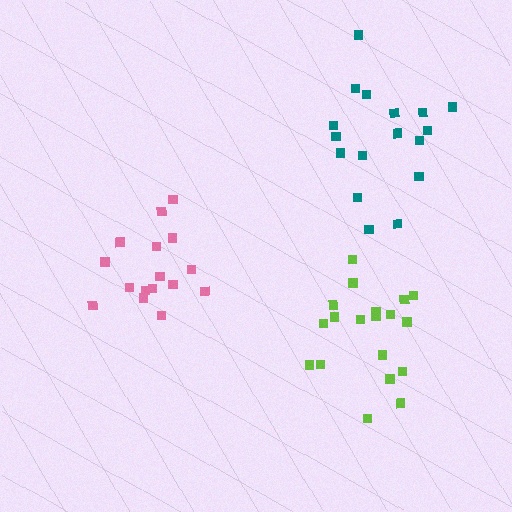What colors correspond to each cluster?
The clusters are colored: lime, teal, pink.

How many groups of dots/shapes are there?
There are 3 groups.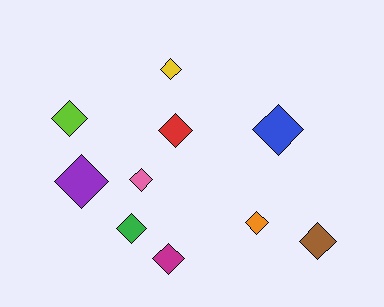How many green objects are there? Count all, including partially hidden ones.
There is 1 green object.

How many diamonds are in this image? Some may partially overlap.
There are 10 diamonds.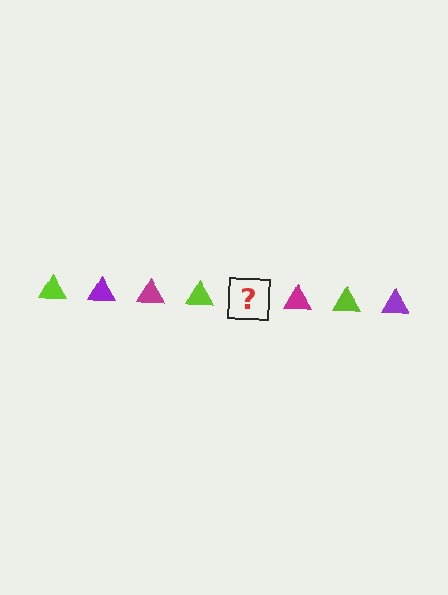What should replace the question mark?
The question mark should be replaced with a purple triangle.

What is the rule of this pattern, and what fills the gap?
The rule is that the pattern cycles through lime, purple, magenta triangles. The gap should be filled with a purple triangle.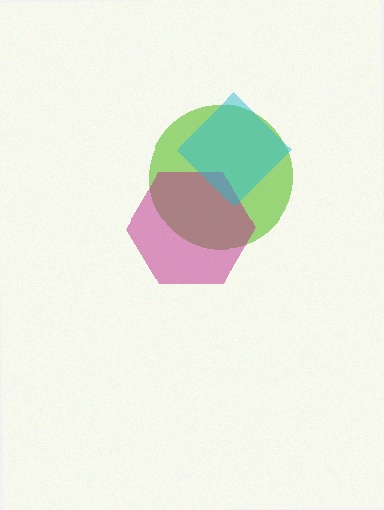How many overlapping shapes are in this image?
There are 3 overlapping shapes in the image.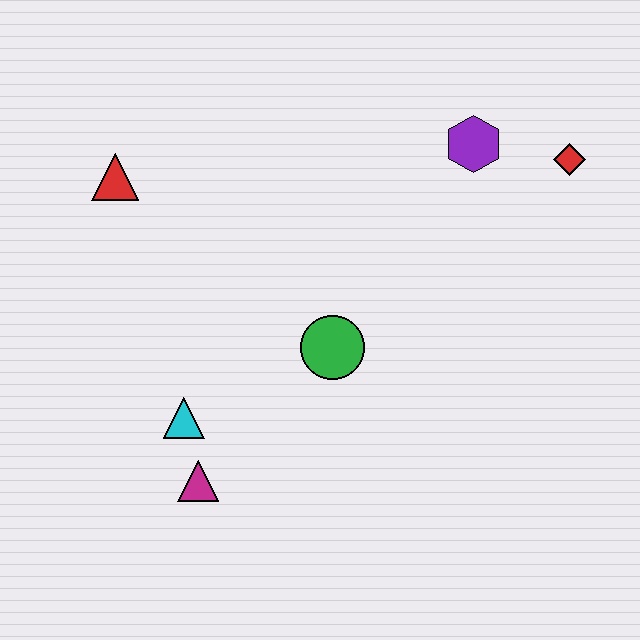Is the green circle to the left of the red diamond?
Yes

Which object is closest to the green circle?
The cyan triangle is closest to the green circle.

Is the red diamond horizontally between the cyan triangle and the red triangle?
No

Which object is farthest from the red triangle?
The red diamond is farthest from the red triangle.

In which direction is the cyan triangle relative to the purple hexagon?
The cyan triangle is to the left of the purple hexagon.